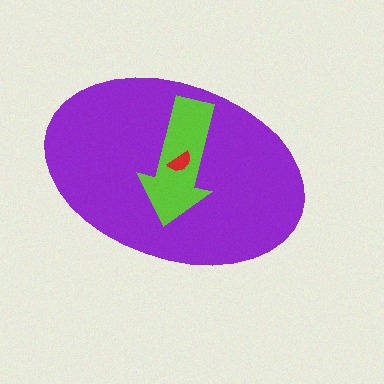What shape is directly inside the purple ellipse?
The lime arrow.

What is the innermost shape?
The red semicircle.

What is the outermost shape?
The purple ellipse.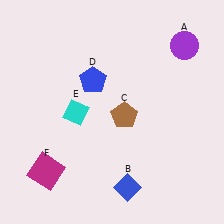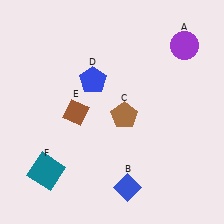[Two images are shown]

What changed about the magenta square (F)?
In Image 1, F is magenta. In Image 2, it changed to teal.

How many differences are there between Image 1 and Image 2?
There are 2 differences between the two images.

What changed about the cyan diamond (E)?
In Image 1, E is cyan. In Image 2, it changed to brown.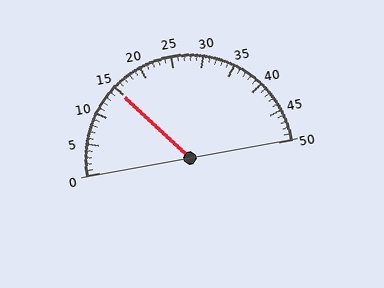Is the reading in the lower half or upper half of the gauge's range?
The reading is in the lower half of the range (0 to 50).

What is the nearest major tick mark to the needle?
The nearest major tick mark is 15.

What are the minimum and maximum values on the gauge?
The gauge ranges from 0 to 50.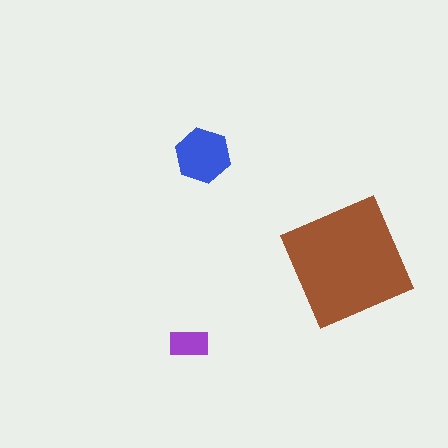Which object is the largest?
The brown square.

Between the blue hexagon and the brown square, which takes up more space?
The brown square.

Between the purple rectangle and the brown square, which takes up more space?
The brown square.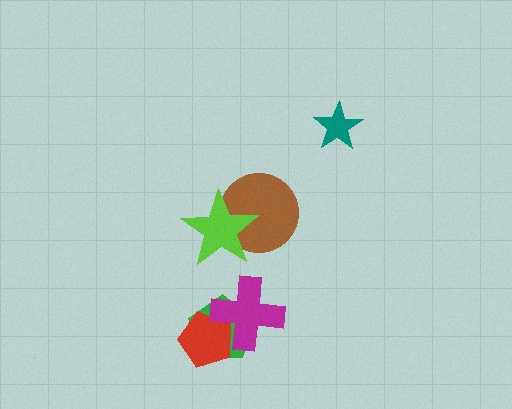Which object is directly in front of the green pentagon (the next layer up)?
The red pentagon is directly in front of the green pentagon.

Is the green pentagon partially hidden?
Yes, it is partially covered by another shape.